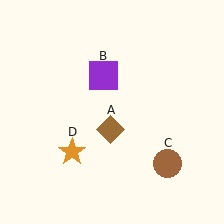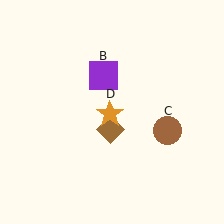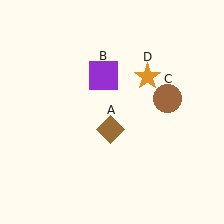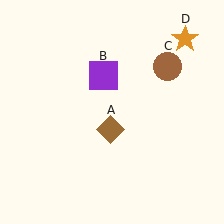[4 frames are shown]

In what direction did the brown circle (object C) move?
The brown circle (object C) moved up.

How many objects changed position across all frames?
2 objects changed position: brown circle (object C), orange star (object D).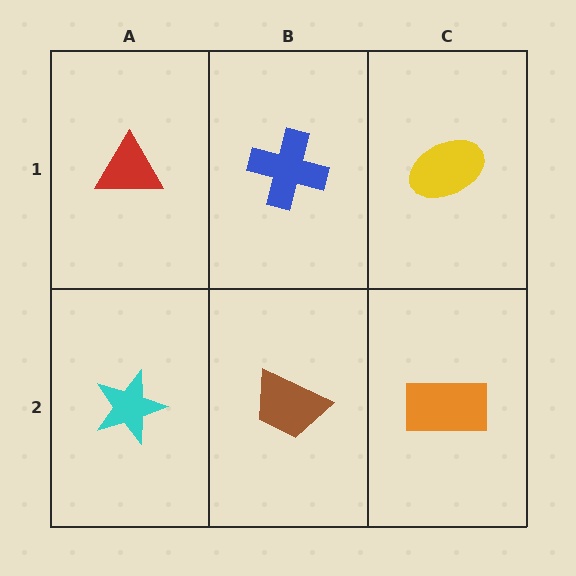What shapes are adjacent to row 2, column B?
A blue cross (row 1, column B), a cyan star (row 2, column A), an orange rectangle (row 2, column C).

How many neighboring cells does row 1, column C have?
2.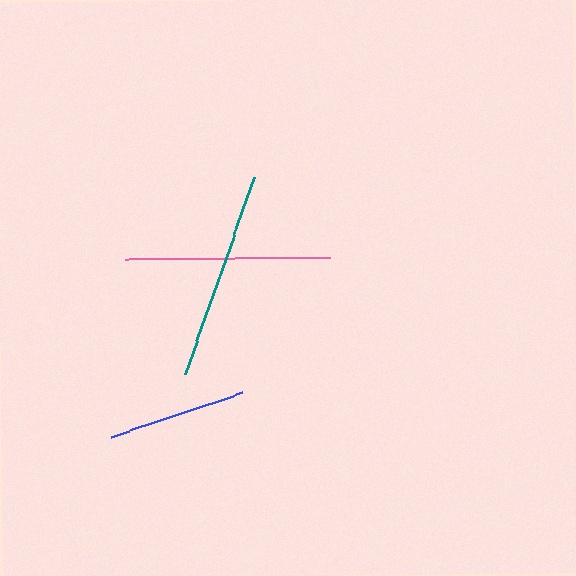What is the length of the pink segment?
The pink segment is approximately 205 pixels long.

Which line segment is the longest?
The teal line is the longest at approximately 209 pixels.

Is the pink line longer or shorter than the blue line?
The pink line is longer than the blue line.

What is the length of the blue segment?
The blue segment is approximately 138 pixels long.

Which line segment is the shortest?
The blue line is the shortest at approximately 138 pixels.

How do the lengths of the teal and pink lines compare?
The teal and pink lines are approximately the same length.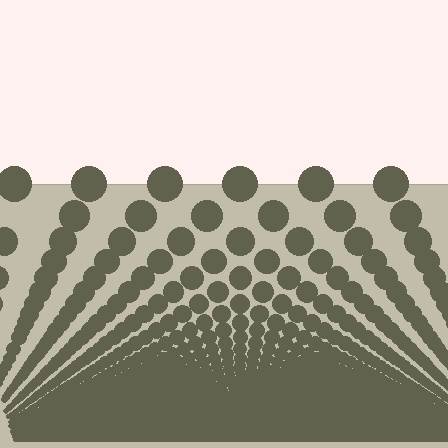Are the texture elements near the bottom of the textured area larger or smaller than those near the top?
Smaller. The gradient is inverted — elements near the bottom are smaller and denser.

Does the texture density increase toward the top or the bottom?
Density increases toward the bottom.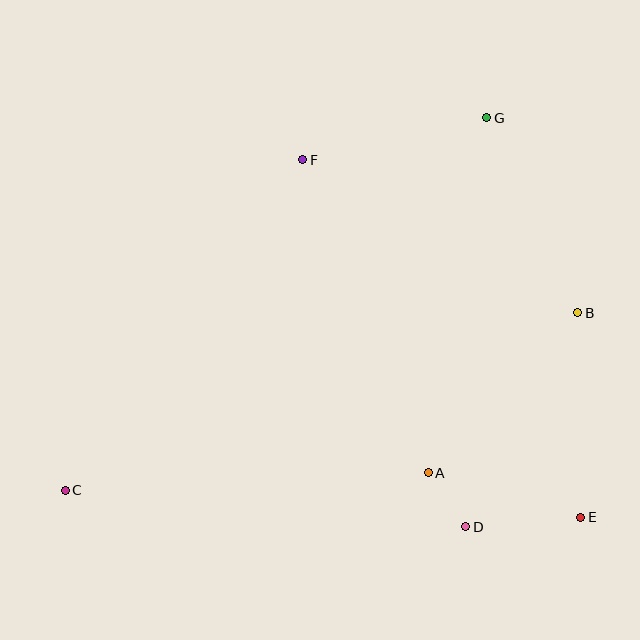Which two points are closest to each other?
Points A and D are closest to each other.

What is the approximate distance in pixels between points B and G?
The distance between B and G is approximately 215 pixels.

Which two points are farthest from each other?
Points C and G are farthest from each other.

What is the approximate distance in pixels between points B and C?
The distance between B and C is approximately 542 pixels.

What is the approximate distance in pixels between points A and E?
The distance between A and E is approximately 159 pixels.